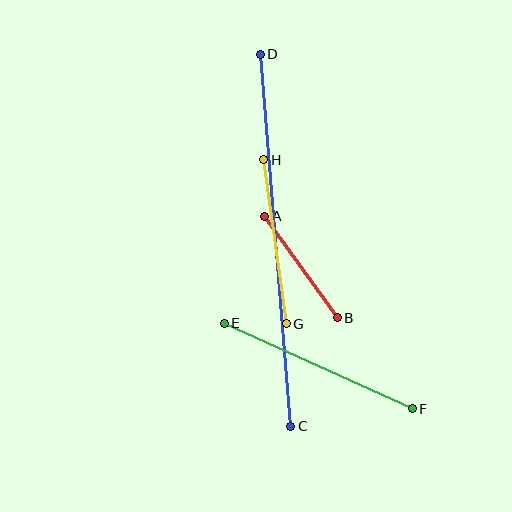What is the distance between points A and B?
The distance is approximately 125 pixels.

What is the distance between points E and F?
The distance is approximately 206 pixels.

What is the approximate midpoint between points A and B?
The midpoint is at approximately (301, 267) pixels.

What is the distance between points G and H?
The distance is approximately 165 pixels.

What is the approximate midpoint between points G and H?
The midpoint is at approximately (275, 242) pixels.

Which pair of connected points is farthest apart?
Points C and D are farthest apart.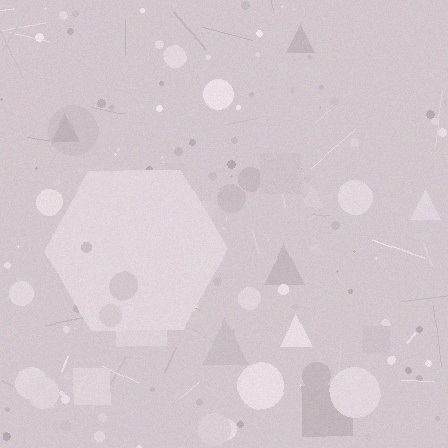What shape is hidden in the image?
A hexagon is hidden in the image.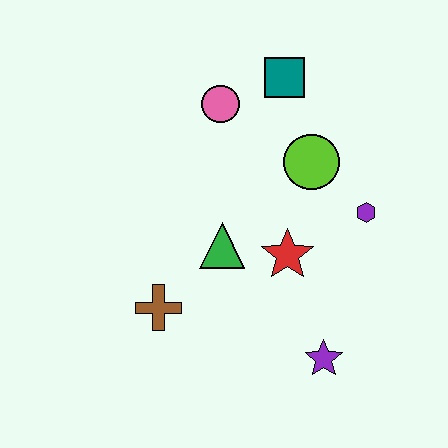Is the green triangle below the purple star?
No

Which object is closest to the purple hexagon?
The lime circle is closest to the purple hexagon.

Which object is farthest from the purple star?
The teal square is farthest from the purple star.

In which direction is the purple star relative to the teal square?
The purple star is below the teal square.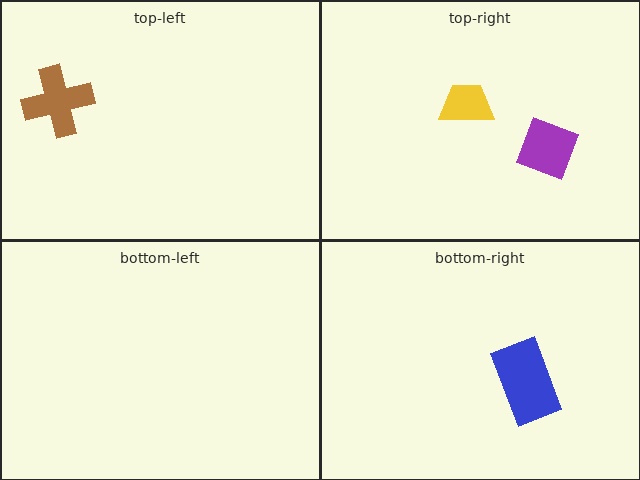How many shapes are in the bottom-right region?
1.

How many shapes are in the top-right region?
2.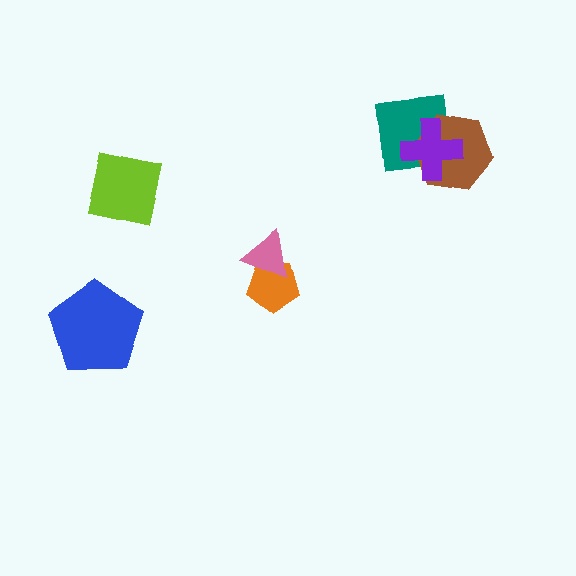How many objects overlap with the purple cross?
2 objects overlap with the purple cross.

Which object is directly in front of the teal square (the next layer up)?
The brown hexagon is directly in front of the teal square.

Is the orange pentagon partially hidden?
Yes, it is partially covered by another shape.